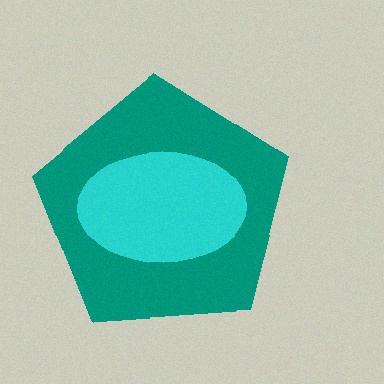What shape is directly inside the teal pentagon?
The cyan ellipse.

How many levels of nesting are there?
2.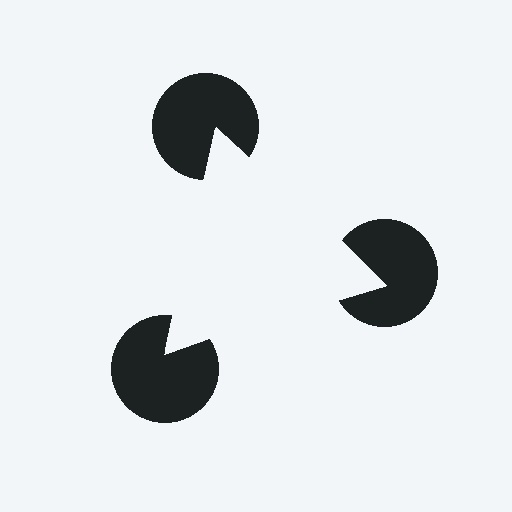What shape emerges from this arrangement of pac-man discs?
An illusory triangle — its edges are inferred from the aligned wedge cuts in the pac-man discs, not physically drawn.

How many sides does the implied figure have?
3 sides.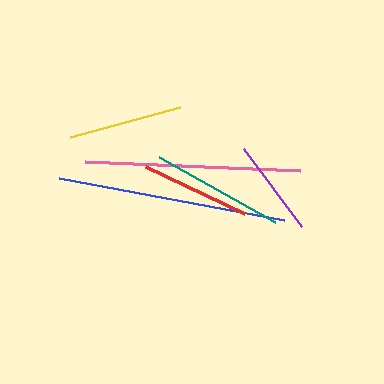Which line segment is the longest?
The blue line is the longest at approximately 229 pixels.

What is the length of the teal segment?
The teal segment is approximately 133 pixels long.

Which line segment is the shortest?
The purple line is the shortest at approximately 96 pixels.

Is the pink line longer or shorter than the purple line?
The pink line is longer than the purple line.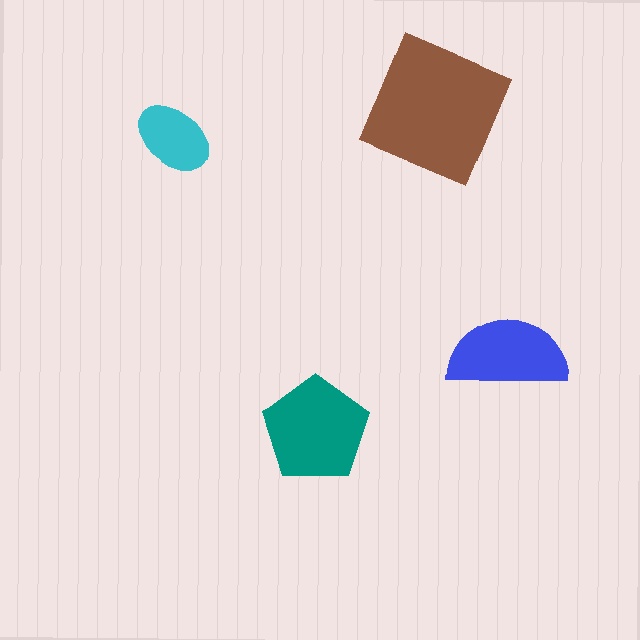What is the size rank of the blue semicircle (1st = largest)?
3rd.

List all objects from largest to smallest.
The brown square, the teal pentagon, the blue semicircle, the cyan ellipse.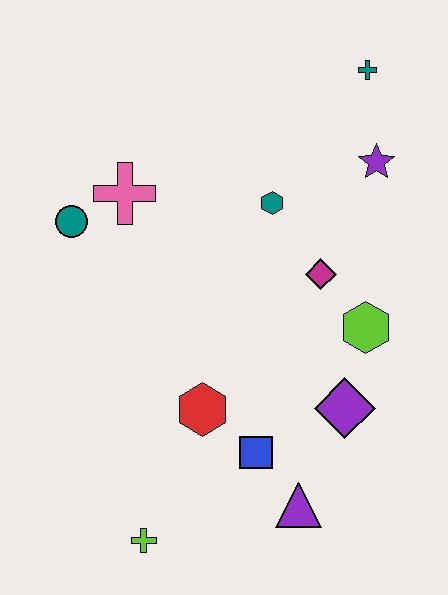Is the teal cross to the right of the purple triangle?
Yes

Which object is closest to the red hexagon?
The blue square is closest to the red hexagon.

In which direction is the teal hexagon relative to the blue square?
The teal hexagon is above the blue square.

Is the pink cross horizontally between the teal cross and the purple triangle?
No